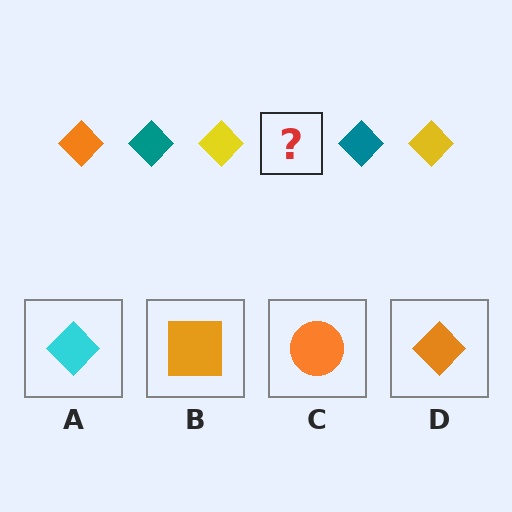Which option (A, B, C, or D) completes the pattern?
D.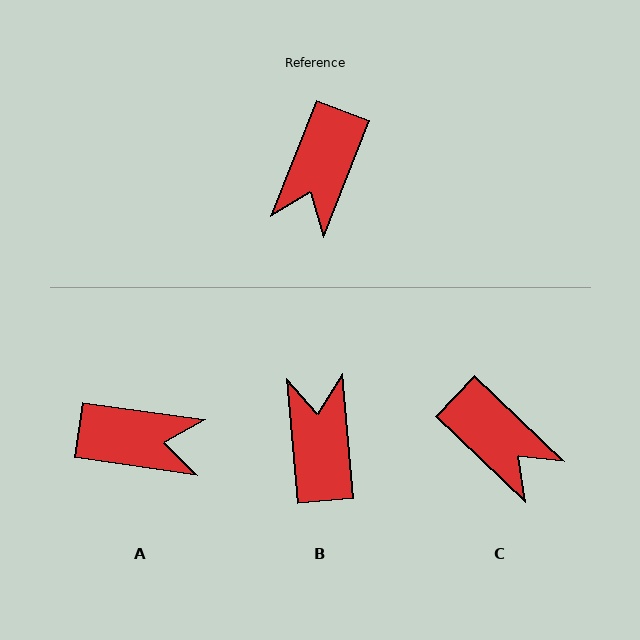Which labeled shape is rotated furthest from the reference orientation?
B, about 154 degrees away.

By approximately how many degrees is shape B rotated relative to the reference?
Approximately 154 degrees clockwise.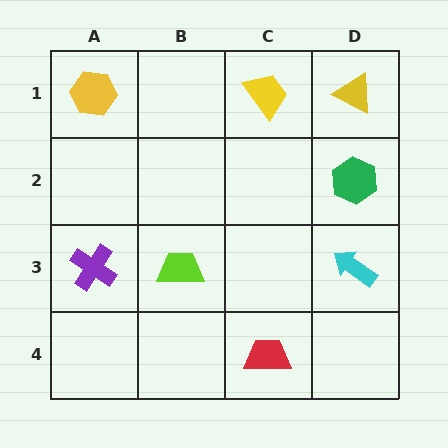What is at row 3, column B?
A lime trapezoid.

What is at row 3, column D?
A cyan arrow.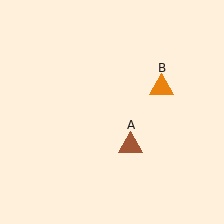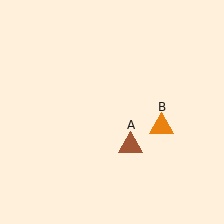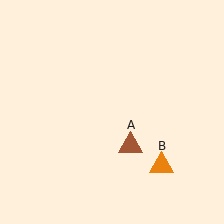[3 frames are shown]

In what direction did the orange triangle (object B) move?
The orange triangle (object B) moved down.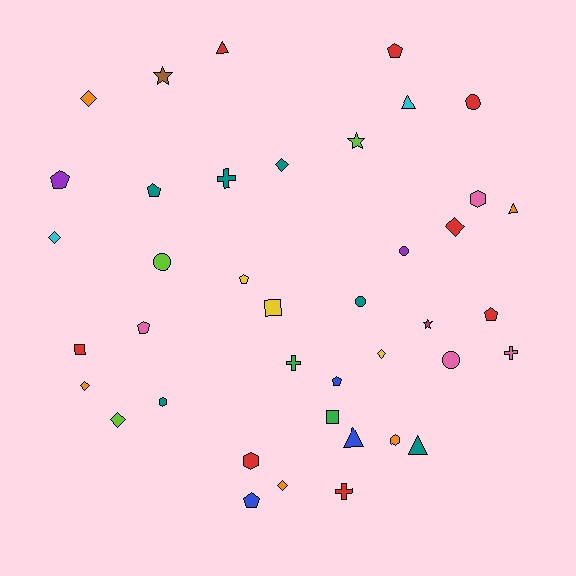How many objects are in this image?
There are 40 objects.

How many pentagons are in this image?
There are 8 pentagons.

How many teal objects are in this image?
There are 6 teal objects.